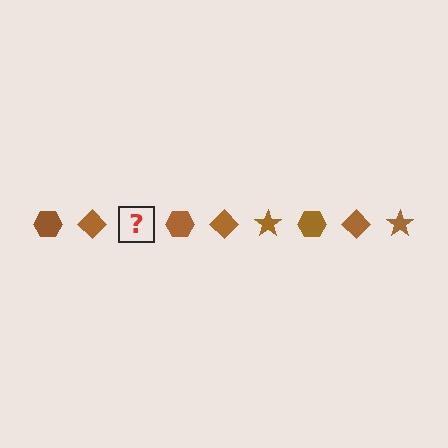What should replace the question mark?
The question mark should be replaced with a brown star.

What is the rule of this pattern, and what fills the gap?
The rule is that the pattern cycles through hexagon, diamond, star shapes in brown. The gap should be filled with a brown star.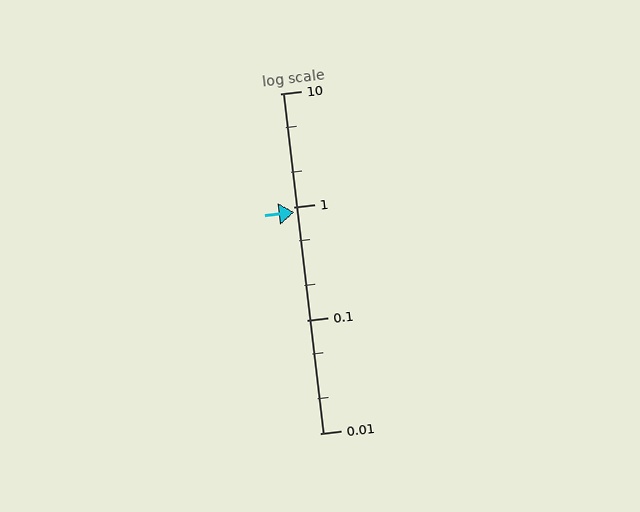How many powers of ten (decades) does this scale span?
The scale spans 3 decades, from 0.01 to 10.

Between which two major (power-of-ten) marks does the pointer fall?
The pointer is between 0.1 and 1.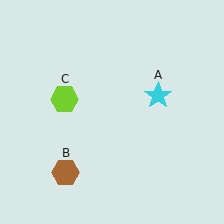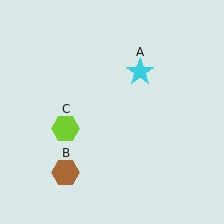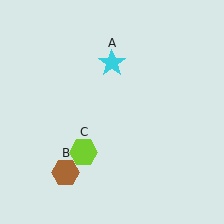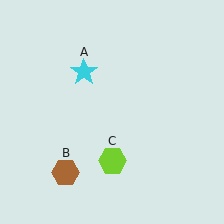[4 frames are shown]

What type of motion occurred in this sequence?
The cyan star (object A), lime hexagon (object C) rotated counterclockwise around the center of the scene.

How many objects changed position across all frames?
2 objects changed position: cyan star (object A), lime hexagon (object C).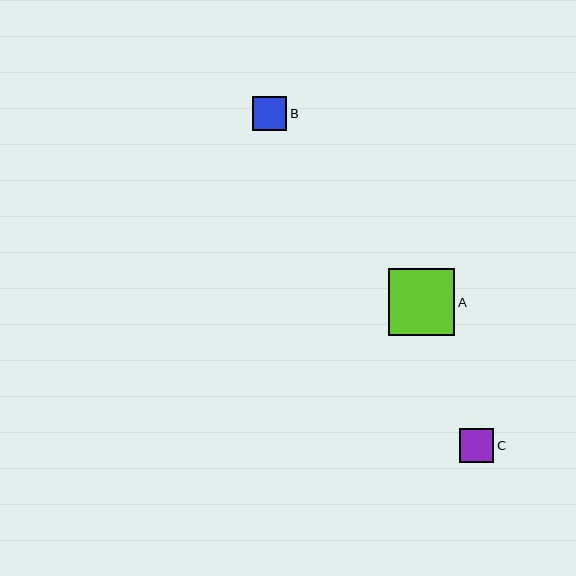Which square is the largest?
Square A is the largest with a size of approximately 67 pixels.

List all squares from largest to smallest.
From largest to smallest: A, C, B.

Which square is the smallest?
Square B is the smallest with a size of approximately 34 pixels.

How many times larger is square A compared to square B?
Square A is approximately 2.0 times the size of square B.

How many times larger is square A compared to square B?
Square A is approximately 2.0 times the size of square B.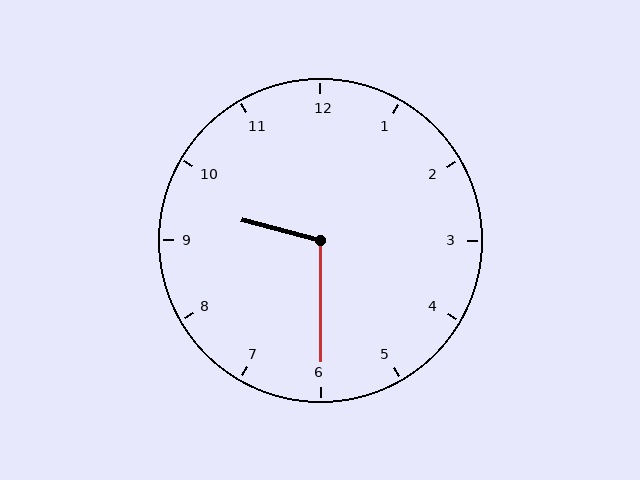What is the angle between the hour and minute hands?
Approximately 105 degrees.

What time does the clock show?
9:30.